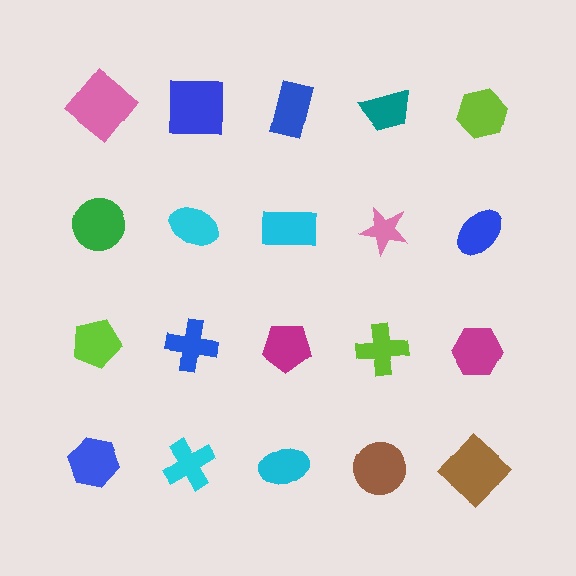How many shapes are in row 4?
5 shapes.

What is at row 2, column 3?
A cyan rectangle.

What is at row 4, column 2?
A cyan cross.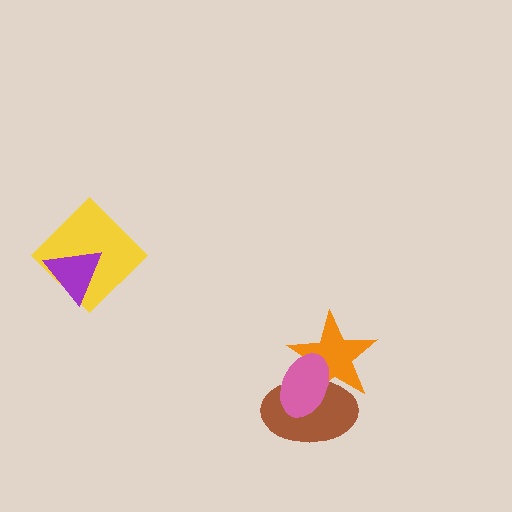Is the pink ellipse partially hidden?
No, no other shape covers it.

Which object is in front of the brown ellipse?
The pink ellipse is in front of the brown ellipse.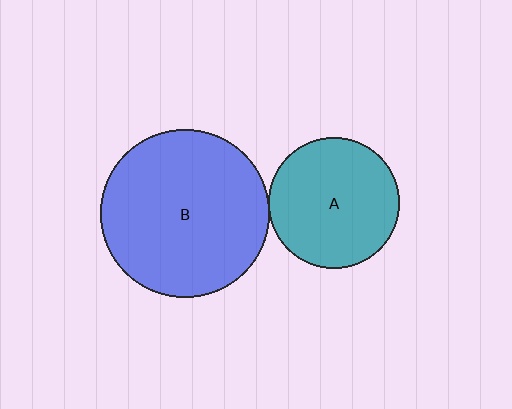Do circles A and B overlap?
Yes.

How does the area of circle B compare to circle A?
Approximately 1.7 times.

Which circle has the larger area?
Circle B (blue).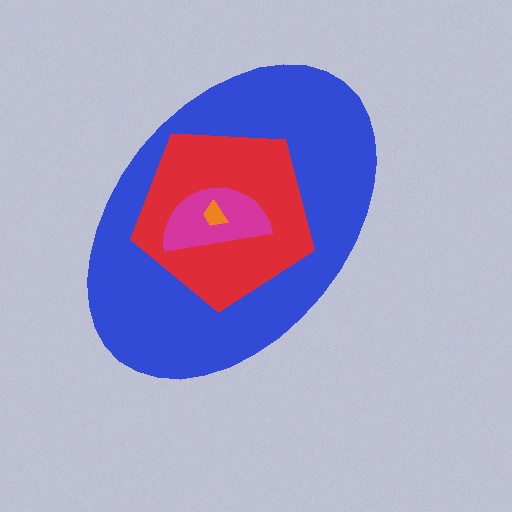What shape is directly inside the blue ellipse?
The red pentagon.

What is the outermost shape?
The blue ellipse.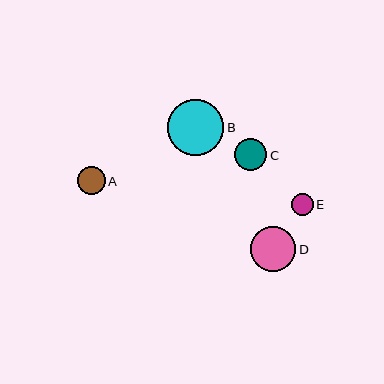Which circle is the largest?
Circle B is the largest with a size of approximately 56 pixels.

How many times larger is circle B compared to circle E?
Circle B is approximately 2.6 times the size of circle E.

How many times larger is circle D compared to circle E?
Circle D is approximately 2.0 times the size of circle E.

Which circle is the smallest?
Circle E is the smallest with a size of approximately 22 pixels.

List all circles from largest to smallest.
From largest to smallest: B, D, C, A, E.